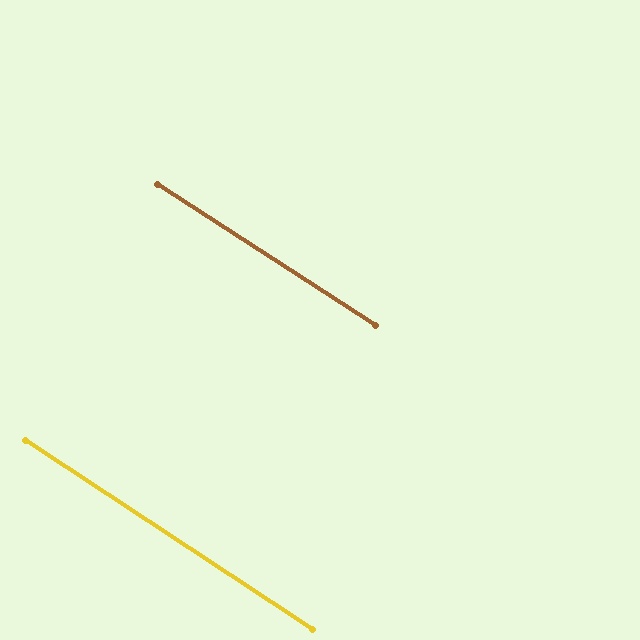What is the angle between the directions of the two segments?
Approximately 1 degree.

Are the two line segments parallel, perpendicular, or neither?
Parallel — their directions differ by only 0.5°.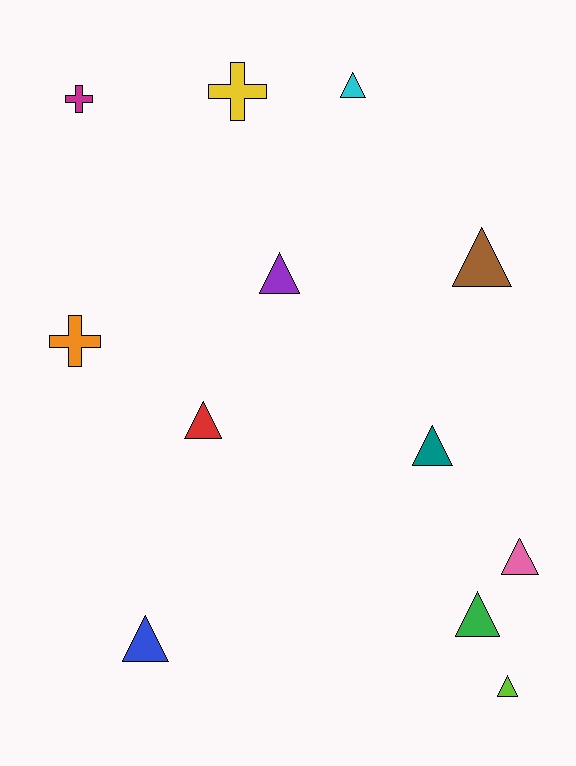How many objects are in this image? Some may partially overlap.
There are 12 objects.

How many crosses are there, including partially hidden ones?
There are 3 crosses.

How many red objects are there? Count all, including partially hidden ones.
There is 1 red object.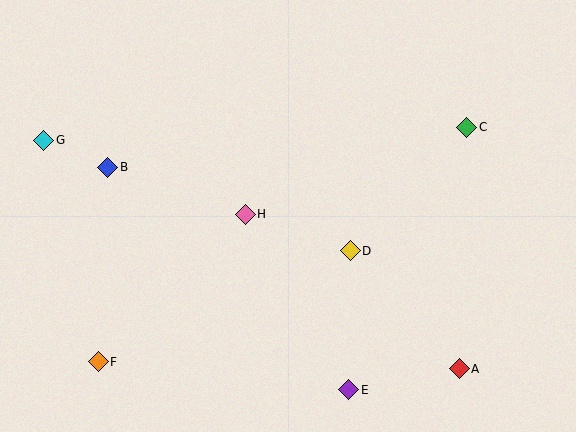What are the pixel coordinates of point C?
Point C is at (467, 127).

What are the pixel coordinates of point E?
Point E is at (349, 390).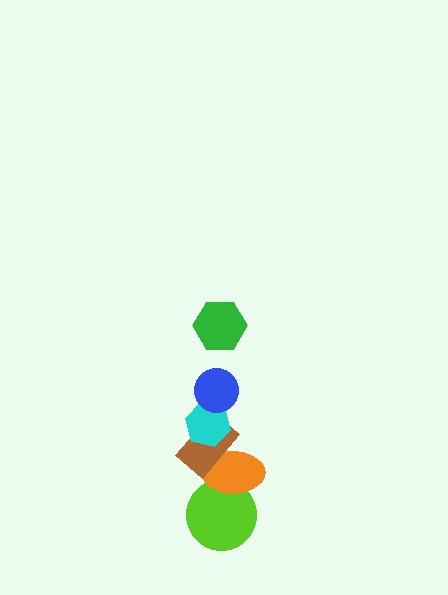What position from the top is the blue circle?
The blue circle is 2nd from the top.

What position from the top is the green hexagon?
The green hexagon is 1st from the top.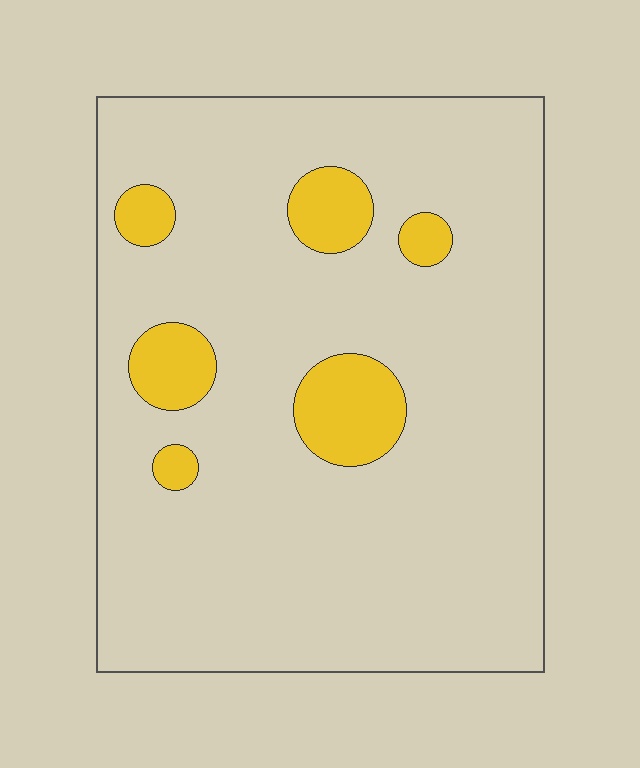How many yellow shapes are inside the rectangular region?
6.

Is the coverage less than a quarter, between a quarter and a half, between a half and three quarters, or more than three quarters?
Less than a quarter.